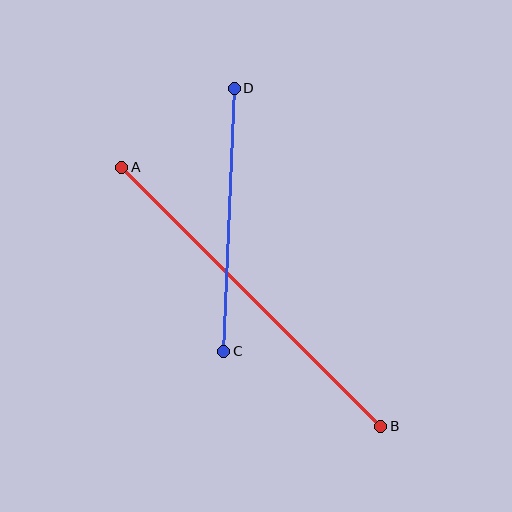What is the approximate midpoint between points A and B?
The midpoint is at approximately (251, 297) pixels.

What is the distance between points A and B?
The distance is approximately 366 pixels.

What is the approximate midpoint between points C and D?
The midpoint is at approximately (229, 220) pixels.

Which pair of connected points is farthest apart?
Points A and B are farthest apart.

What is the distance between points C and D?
The distance is approximately 263 pixels.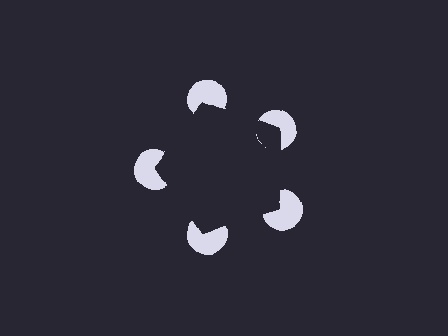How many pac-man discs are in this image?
There are 5 — one at each vertex of the illusory pentagon.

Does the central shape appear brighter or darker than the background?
It typically appears slightly darker than the background, even though no actual brightness change is drawn.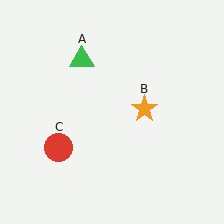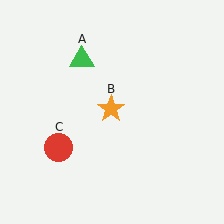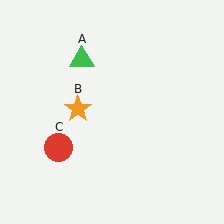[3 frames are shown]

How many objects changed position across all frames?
1 object changed position: orange star (object B).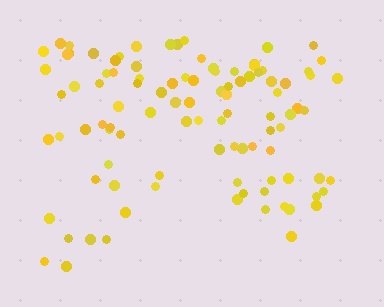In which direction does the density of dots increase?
From bottom to top, with the top side densest.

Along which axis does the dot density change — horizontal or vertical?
Vertical.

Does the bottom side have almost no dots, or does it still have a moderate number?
Still a moderate number, just noticeably fewer than the top.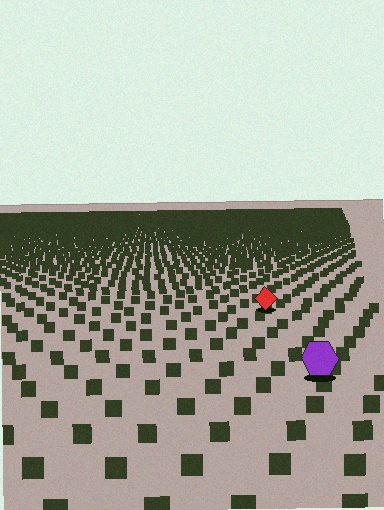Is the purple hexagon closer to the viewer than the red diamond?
Yes. The purple hexagon is closer — you can tell from the texture gradient: the ground texture is coarser near it.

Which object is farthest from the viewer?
The red diamond is farthest from the viewer. It appears smaller and the ground texture around it is denser.